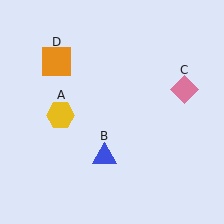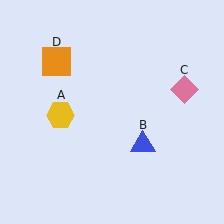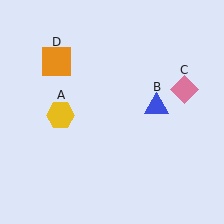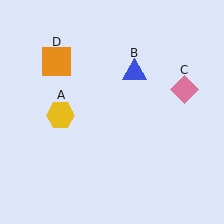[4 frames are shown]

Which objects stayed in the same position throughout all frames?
Yellow hexagon (object A) and pink diamond (object C) and orange square (object D) remained stationary.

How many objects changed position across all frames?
1 object changed position: blue triangle (object B).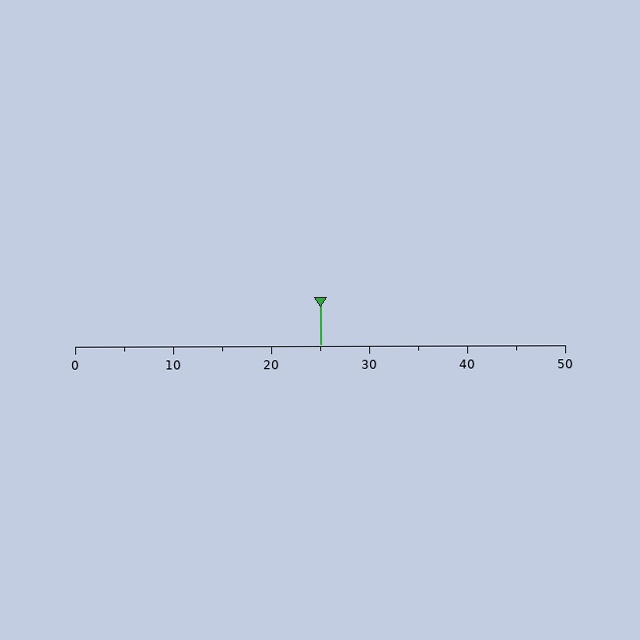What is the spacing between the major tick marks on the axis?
The major ticks are spaced 10 apart.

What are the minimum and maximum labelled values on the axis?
The axis runs from 0 to 50.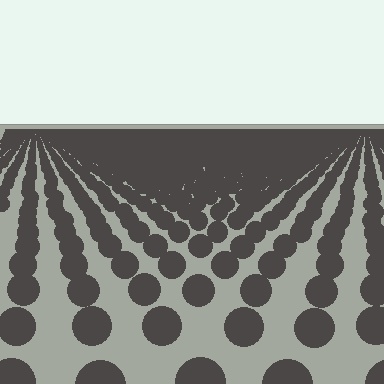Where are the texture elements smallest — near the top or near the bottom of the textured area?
Near the top.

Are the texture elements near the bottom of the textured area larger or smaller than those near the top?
Larger. Near the bottom, elements are closer to the viewer and appear at a bigger on-screen size.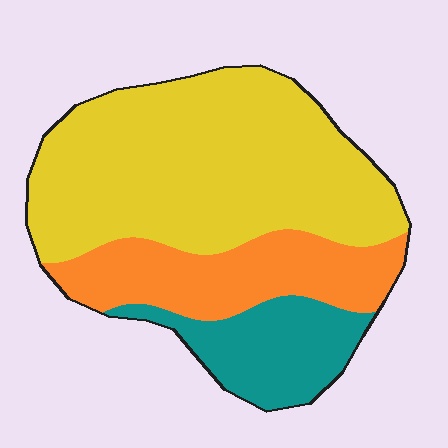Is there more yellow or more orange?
Yellow.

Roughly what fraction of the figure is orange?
Orange takes up about one quarter (1/4) of the figure.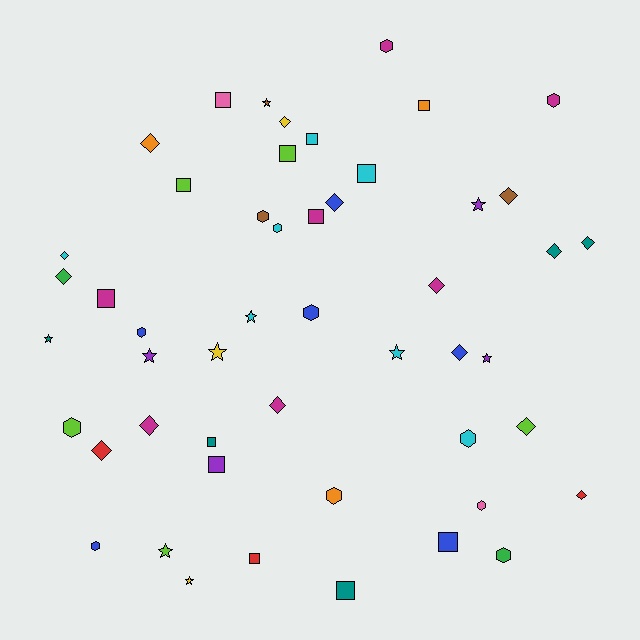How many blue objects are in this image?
There are 6 blue objects.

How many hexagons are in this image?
There are 12 hexagons.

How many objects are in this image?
There are 50 objects.